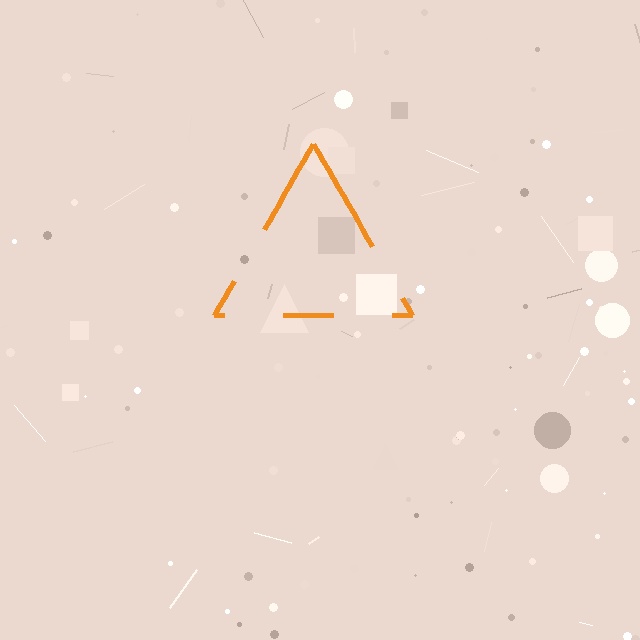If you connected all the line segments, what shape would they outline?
They would outline a triangle.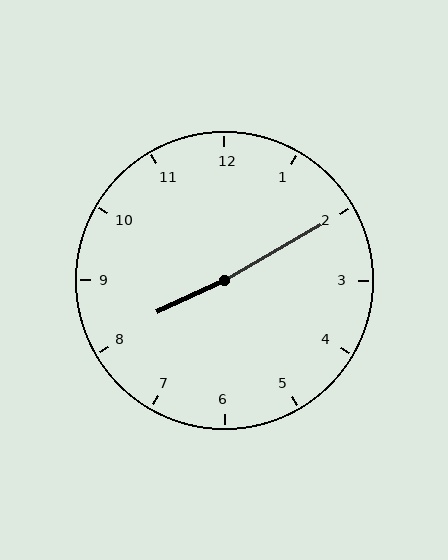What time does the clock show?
8:10.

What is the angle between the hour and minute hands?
Approximately 175 degrees.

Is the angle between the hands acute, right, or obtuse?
It is obtuse.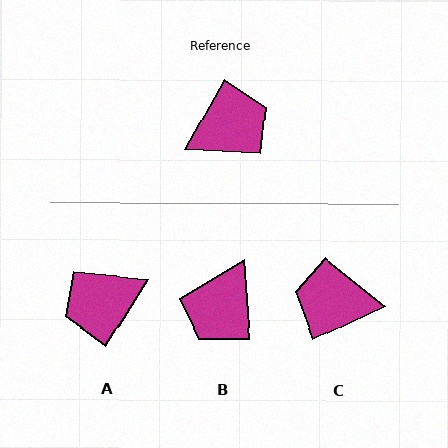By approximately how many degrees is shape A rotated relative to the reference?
Approximately 177 degrees counter-clockwise.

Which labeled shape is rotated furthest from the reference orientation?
A, about 177 degrees away.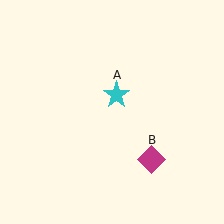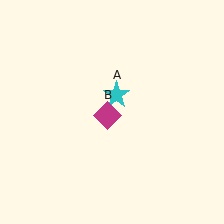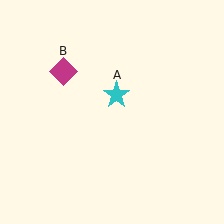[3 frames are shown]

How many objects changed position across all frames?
1 object changed position: magenta diamond (object B).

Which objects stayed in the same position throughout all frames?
Cyan star (object A) remained stationary.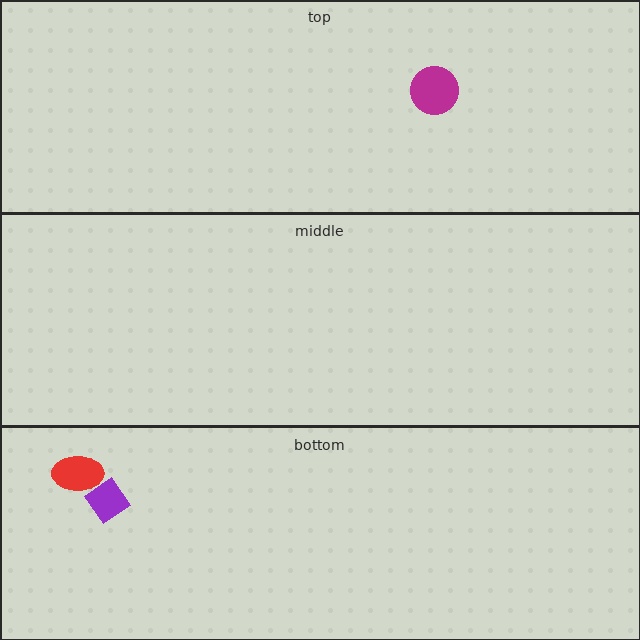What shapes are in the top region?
The magenta circle.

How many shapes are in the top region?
1.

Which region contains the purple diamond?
The bottom region.